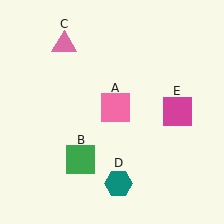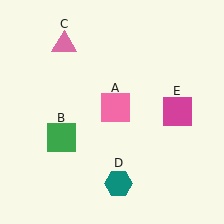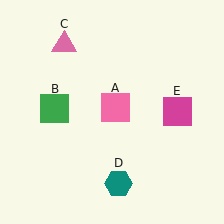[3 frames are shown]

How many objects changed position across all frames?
1 object changed position: green square (object B).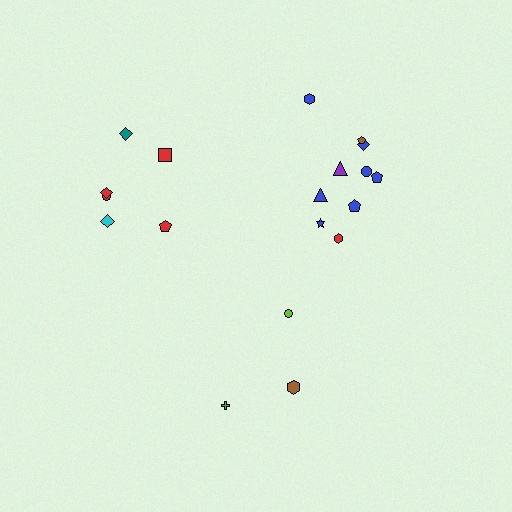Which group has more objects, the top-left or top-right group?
The top-right group.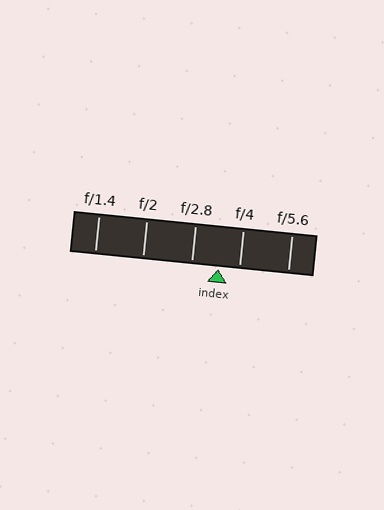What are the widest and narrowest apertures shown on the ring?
The widest aperture shown is f/1.4 and the narrowest is f/5.6.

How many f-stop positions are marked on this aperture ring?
There are 5 f-stop positions marked.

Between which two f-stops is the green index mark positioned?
The index mark is between f/2.8 and f/4.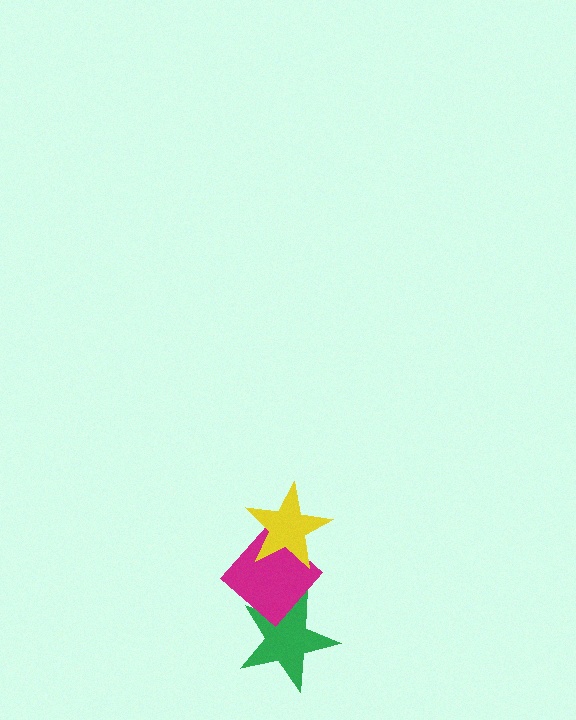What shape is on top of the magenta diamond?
The yellow star is on top of the magenta diamond.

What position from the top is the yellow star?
The yellow star is 1st from the top.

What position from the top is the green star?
The green star is 3rd from the top.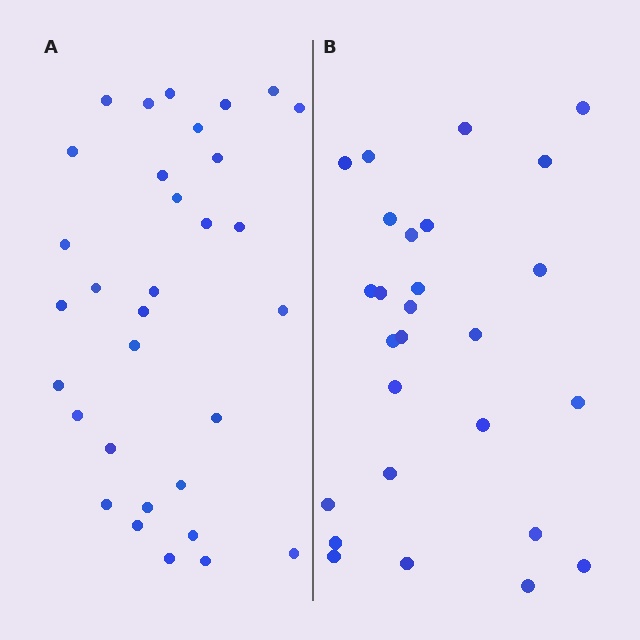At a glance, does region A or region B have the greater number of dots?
Region A (the left region) has more dots.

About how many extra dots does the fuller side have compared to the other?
Region A has about 5 more dots than region B.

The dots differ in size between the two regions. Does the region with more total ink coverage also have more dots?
No. Region B has more total ink coverage because its dots are larger, but region A actually contains more individual dots. Total area can be misleading — the number of items is what matters here.